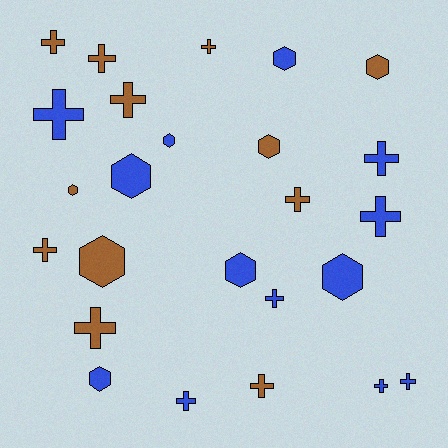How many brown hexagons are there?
There are 4 brown hexagons.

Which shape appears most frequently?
Cross, with 15 objects.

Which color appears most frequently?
Blue, with 13 objects.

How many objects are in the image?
There are 25 objects.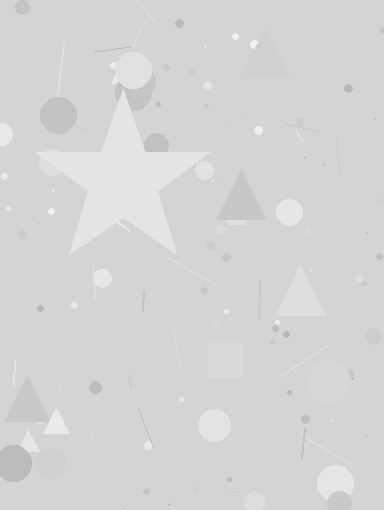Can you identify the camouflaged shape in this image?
The camouflaged shape is a star.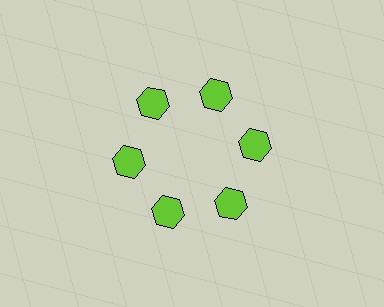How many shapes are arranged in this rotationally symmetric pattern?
There are 6 shapes, arranged in 6 groups of 1.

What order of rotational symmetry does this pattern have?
This pattern has 6-fold rotational symmetry.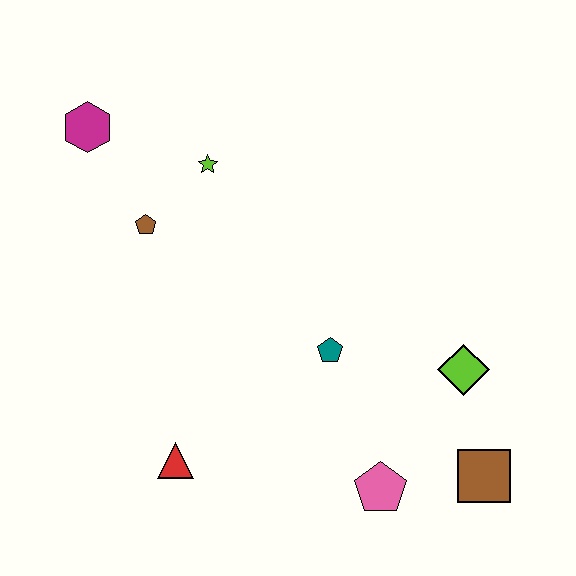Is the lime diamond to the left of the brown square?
Yes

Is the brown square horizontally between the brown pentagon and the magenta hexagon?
No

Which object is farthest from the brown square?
The magenta hexagon is farthest from the brown square.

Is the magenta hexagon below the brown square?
No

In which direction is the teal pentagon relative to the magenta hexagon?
The teal pentagon is to the right of the magenta hexagon.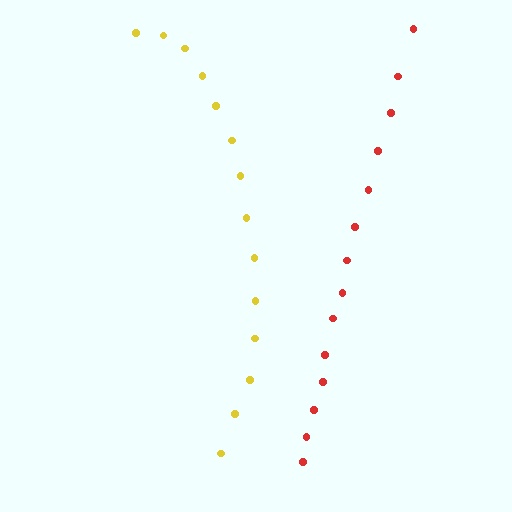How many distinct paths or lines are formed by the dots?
There are 2 distinct paths.